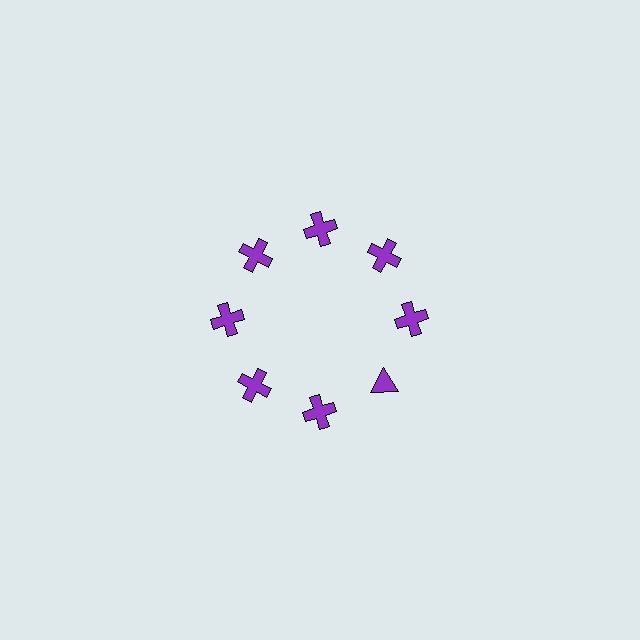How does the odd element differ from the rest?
It has a different shape: triangle instead of cross.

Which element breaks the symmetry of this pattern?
The purple triangle at roughly the 4 o'clock position breaks the symmetry. All other shapes are purple crosses.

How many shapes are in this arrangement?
There are 8 shapes arranged in a ring pattern.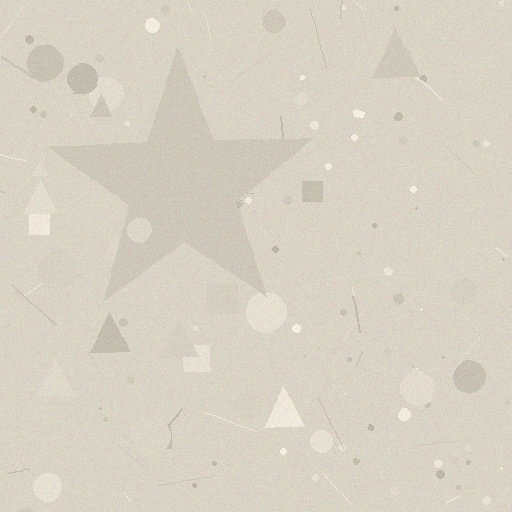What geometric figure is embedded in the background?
A star is embedded in the background.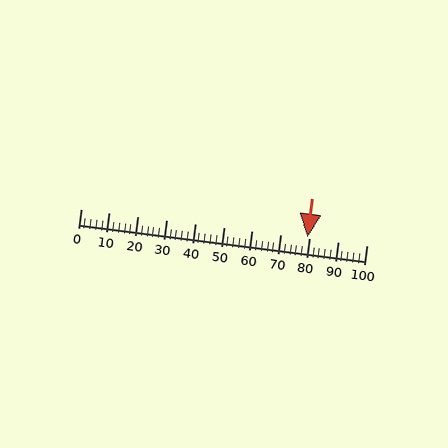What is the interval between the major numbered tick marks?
The major tick marks are spaced 10 units apart.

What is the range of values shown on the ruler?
The ruler shows values from 0 to 100.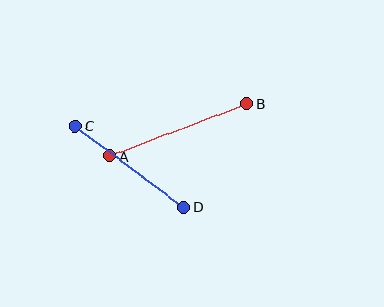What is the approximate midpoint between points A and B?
The midpoint is at approximately (178, 130) pixels.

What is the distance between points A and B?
The distance is approximately 146 pixels.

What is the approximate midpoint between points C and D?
The midpoint is at approximately (129, 166) pixels.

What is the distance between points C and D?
The distance is approximately 135 pixels.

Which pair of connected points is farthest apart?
Points A and B are farthest apart.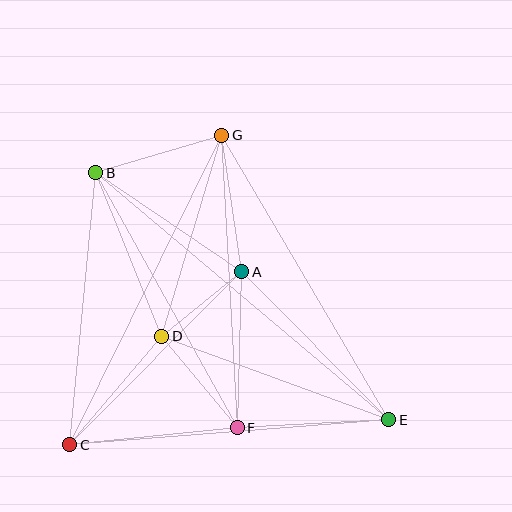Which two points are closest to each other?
Points A and D are closest to each other.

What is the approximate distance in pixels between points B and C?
The distance between B and C is approximately 273 pixels.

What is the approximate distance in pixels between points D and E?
The distance between D and E is approximately 242 pixels.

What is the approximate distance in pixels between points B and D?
The distance between B and D is approximately 176 pixels.